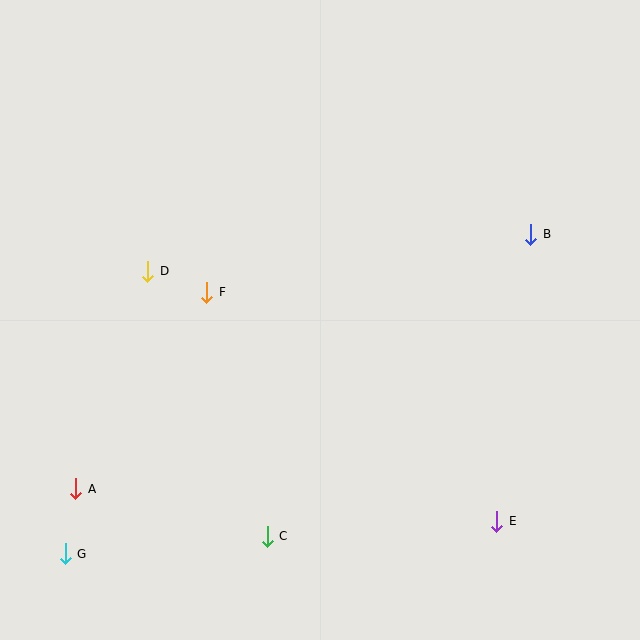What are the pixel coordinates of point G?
Point G is at (65, 554).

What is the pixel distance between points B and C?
The distance between B and C is 401 pixels.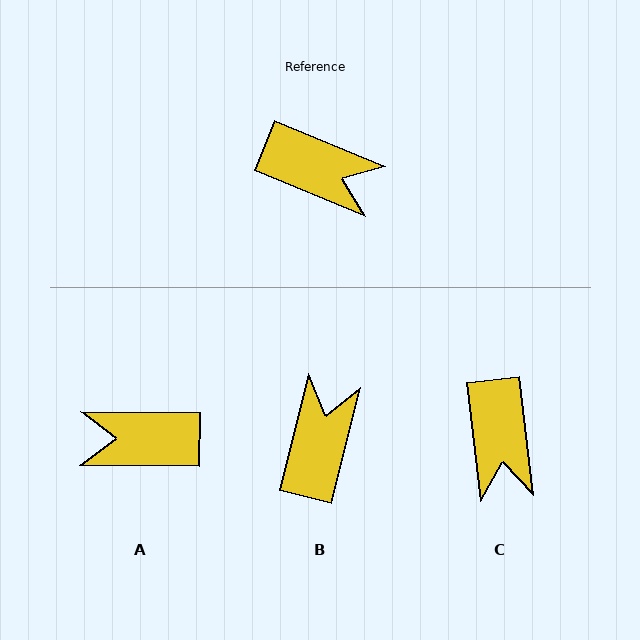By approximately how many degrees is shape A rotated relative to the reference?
Approximately 158 degrees clockwise.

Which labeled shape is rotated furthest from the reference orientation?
A, about 158 degrees away.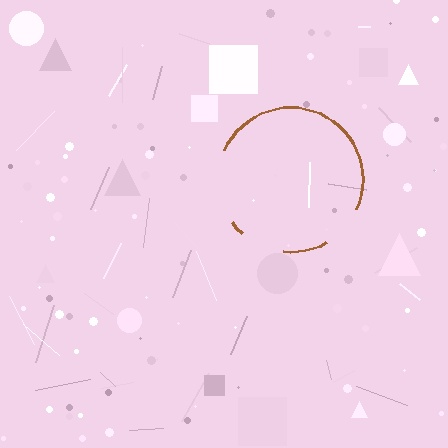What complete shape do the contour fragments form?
The contour fragments form a circle.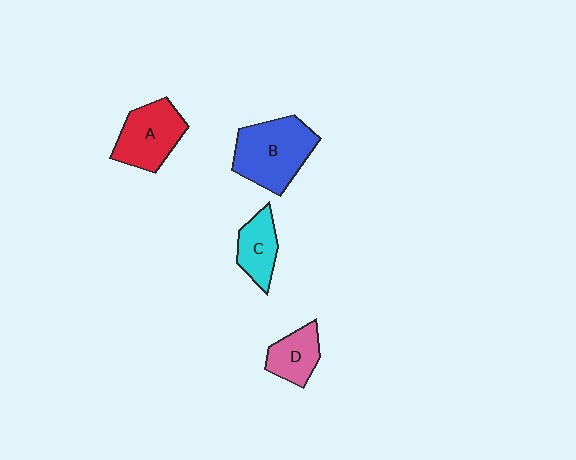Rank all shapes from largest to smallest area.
From largest to smallest: B (blue), A (red), C (cyan), D (pink).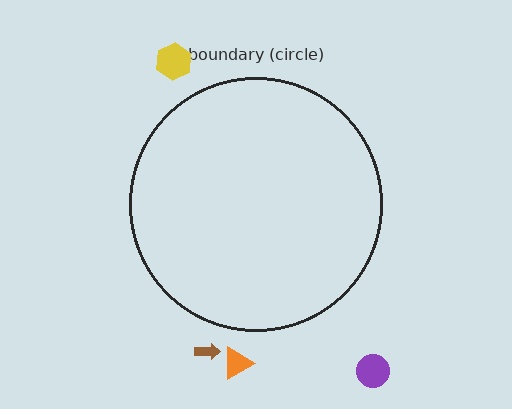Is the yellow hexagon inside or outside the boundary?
Outside.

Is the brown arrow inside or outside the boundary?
Outside.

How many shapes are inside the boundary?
0 inside, 4 outside.